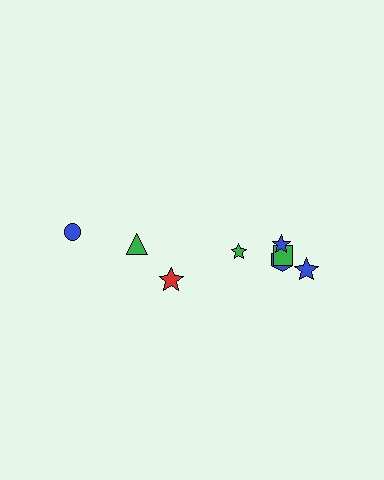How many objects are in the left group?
There are 3 objects.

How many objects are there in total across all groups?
There are 8 objects.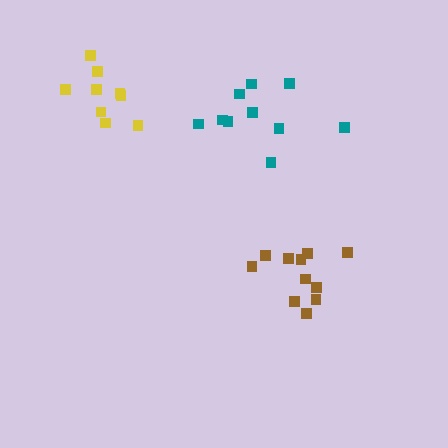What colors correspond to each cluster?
The clusters are colored: teal, brown, yellow.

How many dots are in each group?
Group 1: 10 dots, Group 2: 11 dots, Group 3: 9 dots (30 total).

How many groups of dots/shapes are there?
There are 3 groups.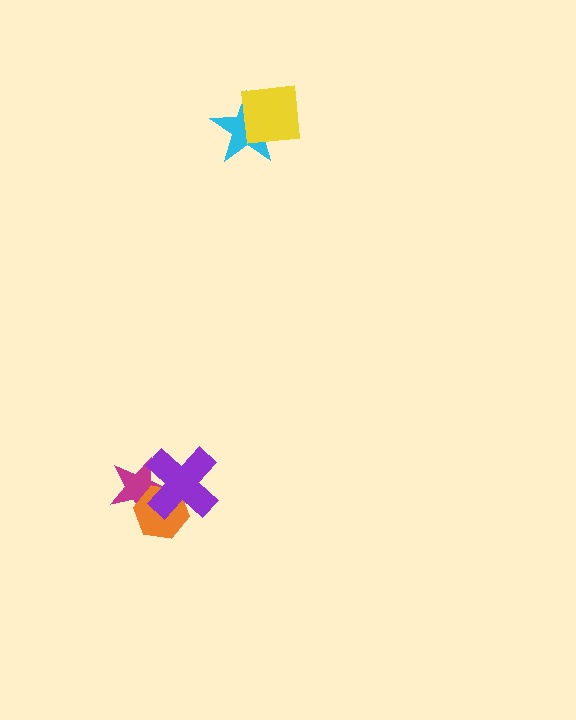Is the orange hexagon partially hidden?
Yes, it is partially covered by another shape.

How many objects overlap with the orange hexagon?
2 objects overlap with the orange hexagon.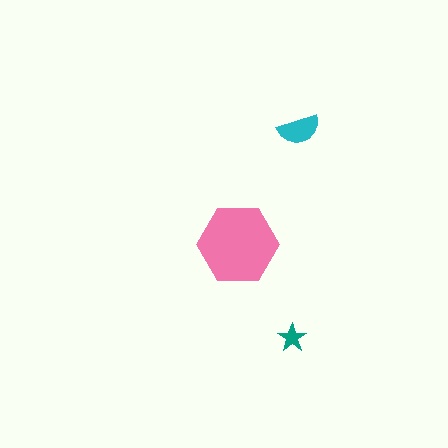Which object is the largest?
The pink hexagon.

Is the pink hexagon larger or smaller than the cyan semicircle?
Larger.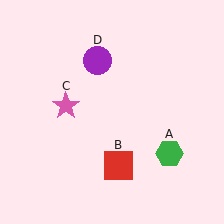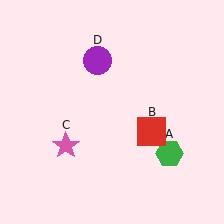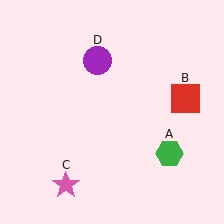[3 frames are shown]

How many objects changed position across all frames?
2 objects changed position: red square (object B), pink star (object C).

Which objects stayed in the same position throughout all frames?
Green hexagon (object A) and purple circle (object D) remained stationary.